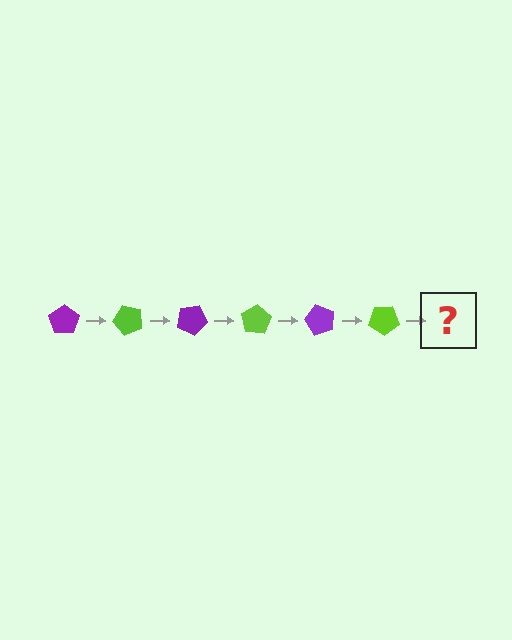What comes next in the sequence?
The next element should be a purple pentagon, rotated 300 degrees from the start.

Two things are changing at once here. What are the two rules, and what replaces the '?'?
The two rules are that it rotates 50 degrees each step and the color cycles through purple and lime. The '?' should be a purple pentagon, rotated 300 degrees from the start.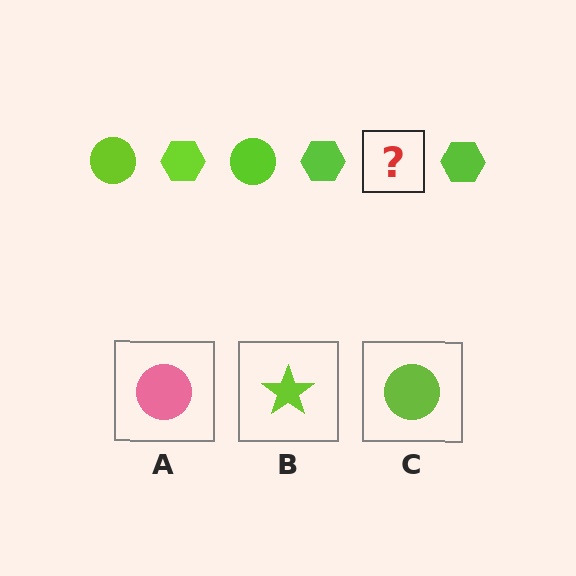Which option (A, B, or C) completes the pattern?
C.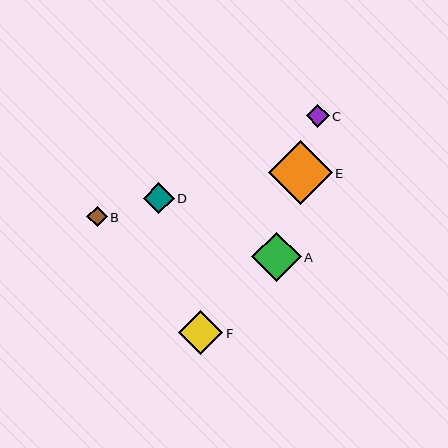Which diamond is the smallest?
Diamond B is the smallest with a size of approximately 20 pixels.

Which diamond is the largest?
Diamond E is the largest with a size of approximately 64 pixels.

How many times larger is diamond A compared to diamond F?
Diamond A is approximately 1.1 times the size of diamond F.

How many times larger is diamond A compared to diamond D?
Diamond A is approximately 1.6 times the size of diamond D.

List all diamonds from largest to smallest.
From largest to smallest: E, A, F, D, C, B.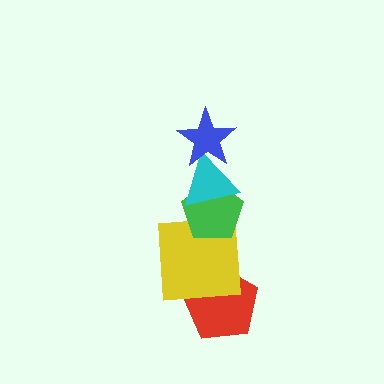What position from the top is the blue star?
The blue star is 1st from the top.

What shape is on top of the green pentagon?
The cyan triangle is on top of the green pentagon.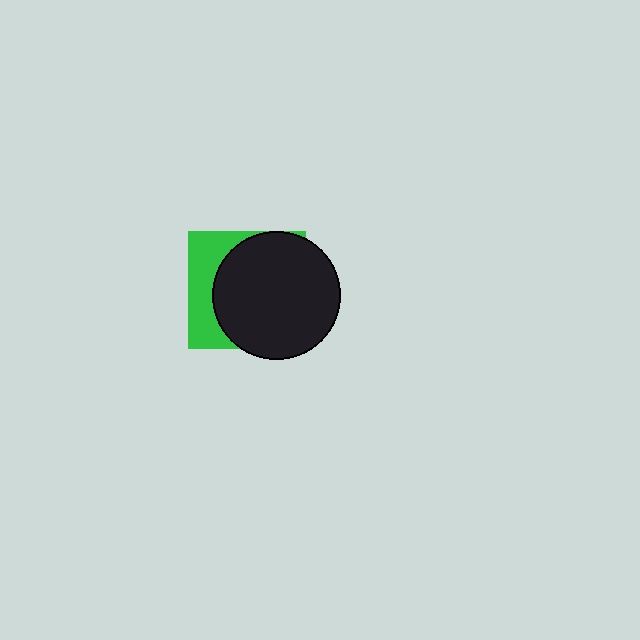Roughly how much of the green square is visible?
A small part of it is visible (roughly 31%).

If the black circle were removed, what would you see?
You would see the complete green square.